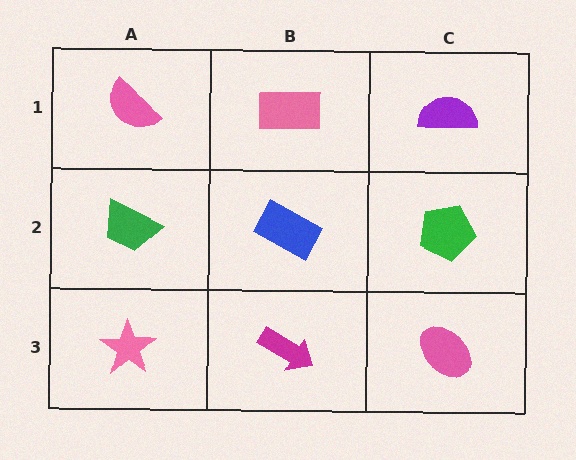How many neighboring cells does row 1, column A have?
2.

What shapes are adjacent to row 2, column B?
A pink rectangle (row 1, column B), a magenta arrow (row 3, column B), a green trapezoid (row 2, column A), a green pentagon (row 2, column C).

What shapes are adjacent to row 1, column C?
A green pentagon (row 2, column C), a pink rectangle (row 1, column B).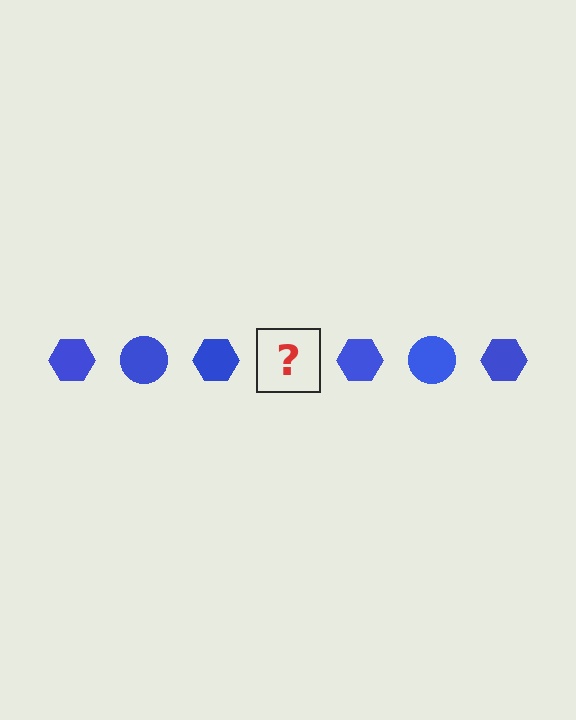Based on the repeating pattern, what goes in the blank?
The blank should be a blue circle.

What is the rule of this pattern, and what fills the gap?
The rule is that the pattern cycles through hexagon, circle shapes in blue. The gap should be filled with a blue circle.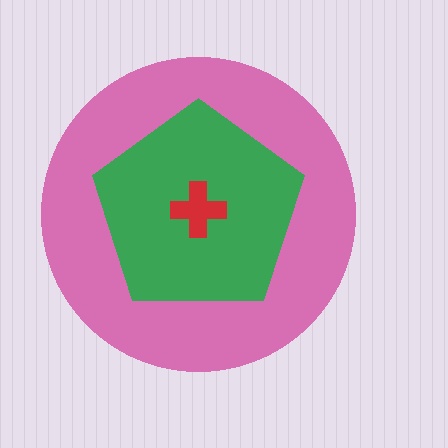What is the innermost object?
The red cross.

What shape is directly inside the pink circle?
The green pentagon.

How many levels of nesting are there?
3.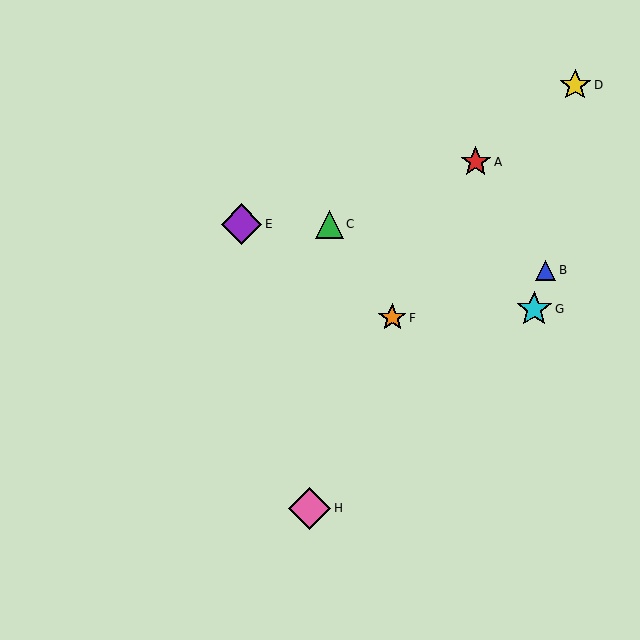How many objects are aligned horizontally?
2 objects (C, E) are aligned horizontally.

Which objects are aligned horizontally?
Objects C, E are aligned horizontally.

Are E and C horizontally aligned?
Yes, both are at y≈224.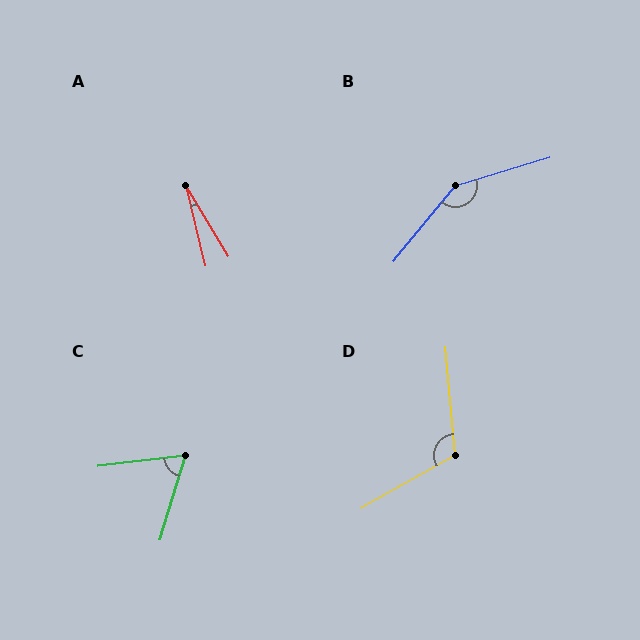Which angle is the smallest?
A, at approximately 18 degrees.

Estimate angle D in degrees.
Approximately 114 degrees.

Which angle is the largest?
B, at approximately 146 degrees.